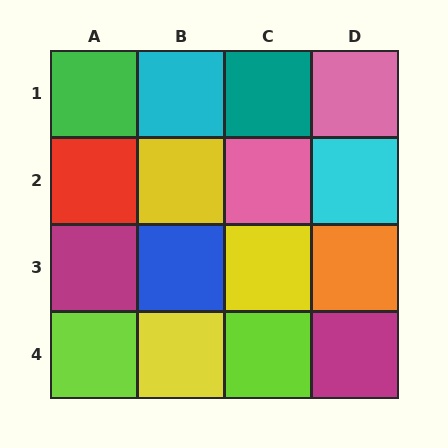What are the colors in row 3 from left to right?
Magenta, blue, yellow, orange.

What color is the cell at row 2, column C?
Pink.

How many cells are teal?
1 cell is teal.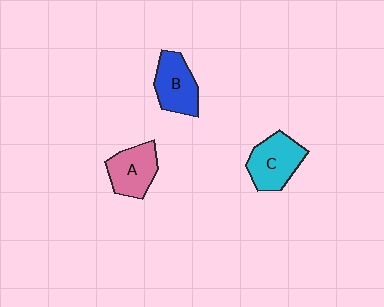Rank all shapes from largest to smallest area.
From largest to smallest: C (cyan), B (blue), A (pink).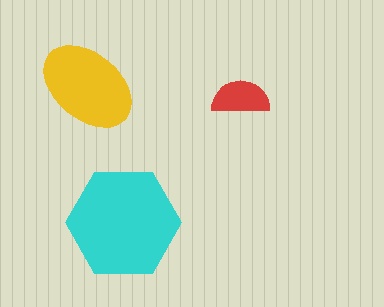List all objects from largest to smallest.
The cyan hexagon, the yellow ellipse, the red semicircle.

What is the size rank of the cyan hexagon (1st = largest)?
1st.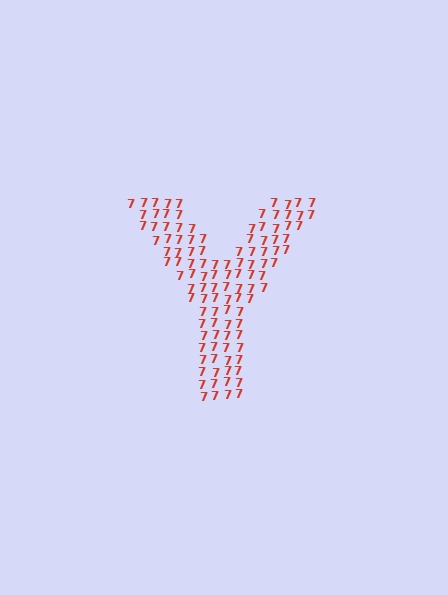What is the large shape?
The large shape is the letter Y.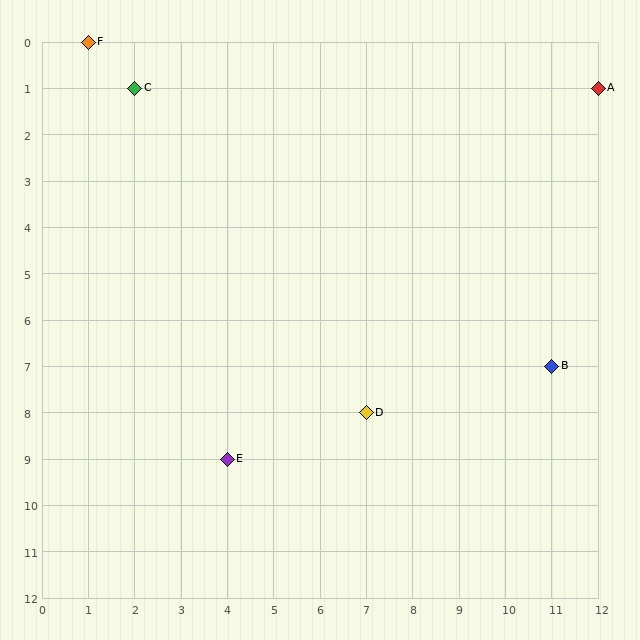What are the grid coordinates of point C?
Point C is at grid coordinates (2, 1).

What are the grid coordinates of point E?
Point E is at grid coordinates (4, 9).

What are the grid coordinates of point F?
Point F is at grid coordinates (1, 0).